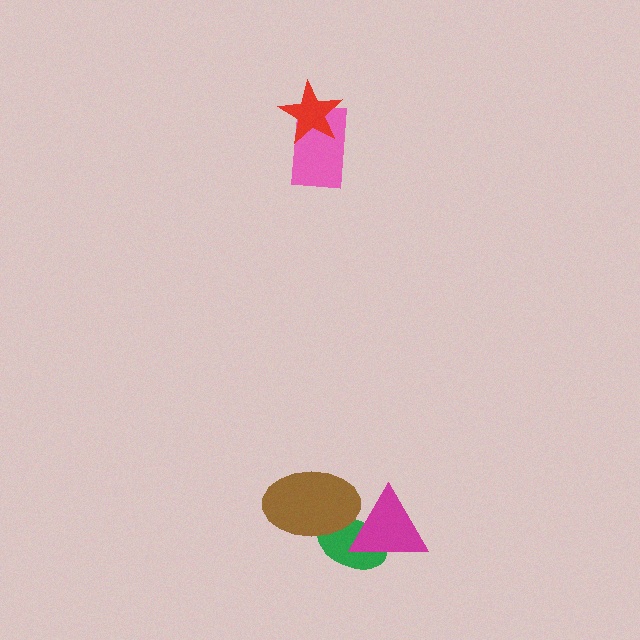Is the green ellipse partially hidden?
Yes, it is partially covered by another shape.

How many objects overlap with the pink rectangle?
1 object overlaps with the pink rectangle.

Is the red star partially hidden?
No, no other shape covers it.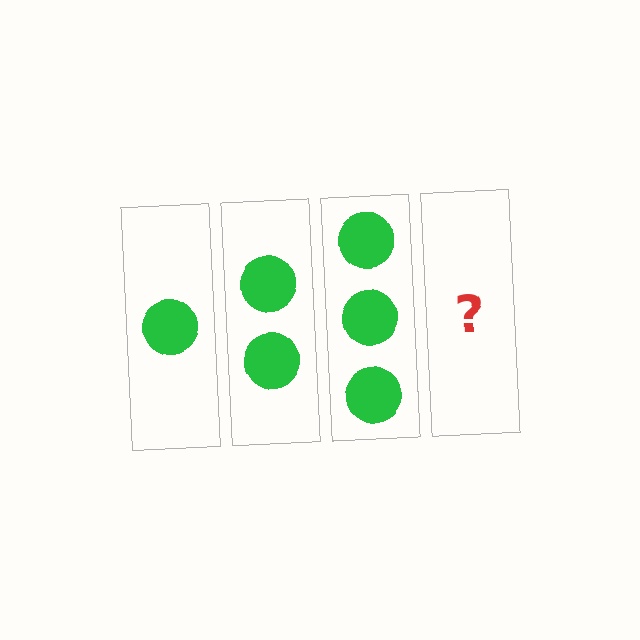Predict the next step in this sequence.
The next step is 4 circles.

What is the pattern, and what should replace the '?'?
The pattern is that each step adds one more circle. The '?' should be 4 circles.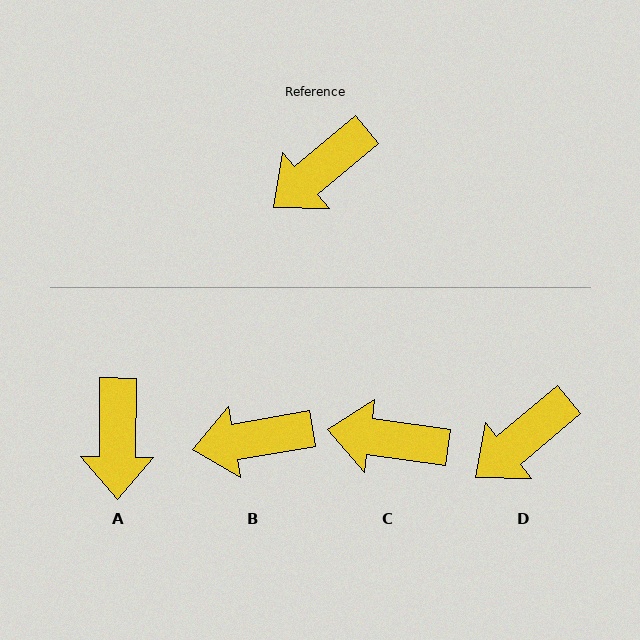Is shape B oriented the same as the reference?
No, it is off by about 30 degrees.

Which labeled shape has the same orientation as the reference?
D.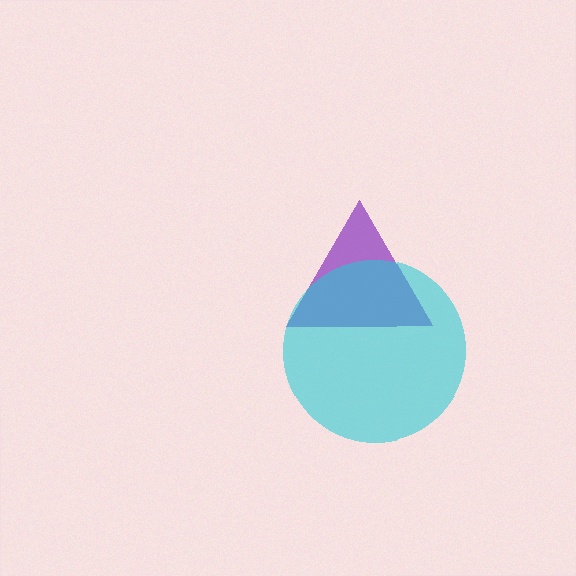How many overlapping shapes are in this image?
There are 2 overlapping shapes in the image.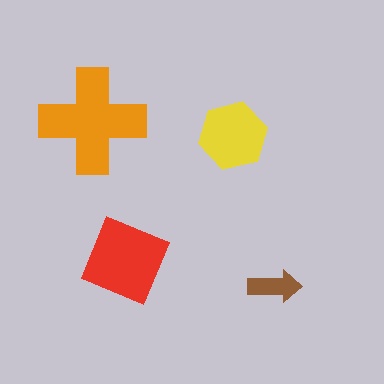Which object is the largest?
The orange cross.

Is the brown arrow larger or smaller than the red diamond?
Smaller.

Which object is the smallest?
The brown arrow.